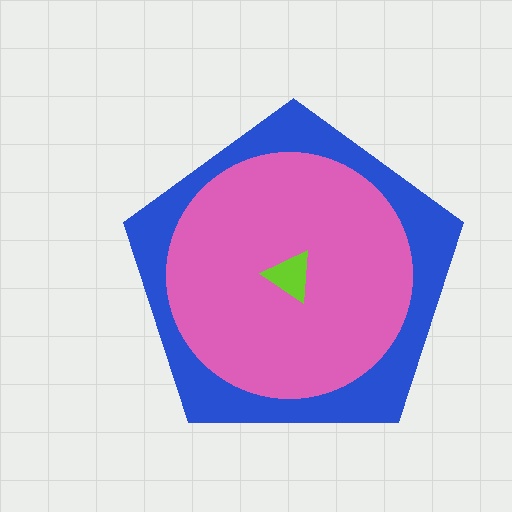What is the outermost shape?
The blue pentagon.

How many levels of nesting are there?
3.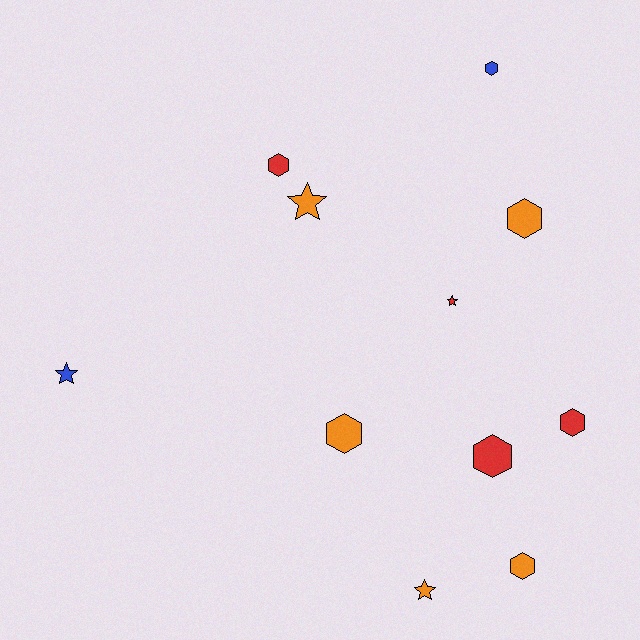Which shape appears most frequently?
Hexagon, with 7 objects.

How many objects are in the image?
There are 11 objects.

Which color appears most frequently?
Orange, with 5 objects.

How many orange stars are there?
There are 2 orange stars.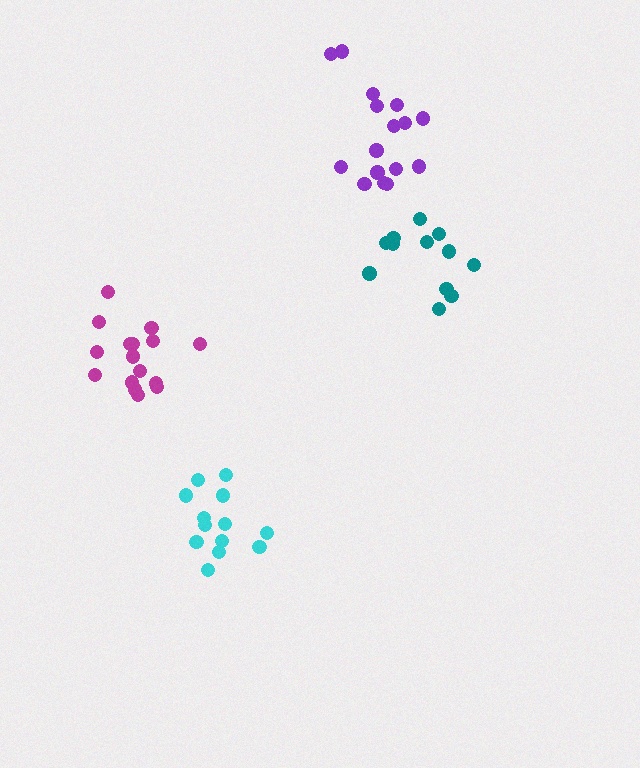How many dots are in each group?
Group 1: 13 dots, Group 2: 12 dots, Group 3: 16 dots, Group 4: 16 dots (57 total).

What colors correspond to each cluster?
The clusters are colored: cyan, teal, magenta, purple.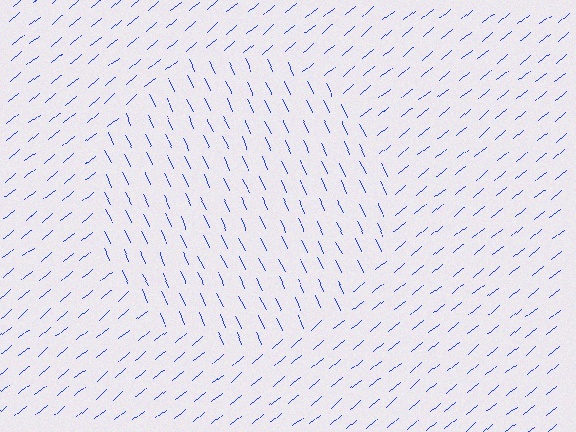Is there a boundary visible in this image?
Yes, there is a texture boundary formed by a change in line orientation.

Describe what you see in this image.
The image is filled with small blue line segments. A circle region in the image has lines oriented differently from the surrounding lines, creating a visible texture boundary.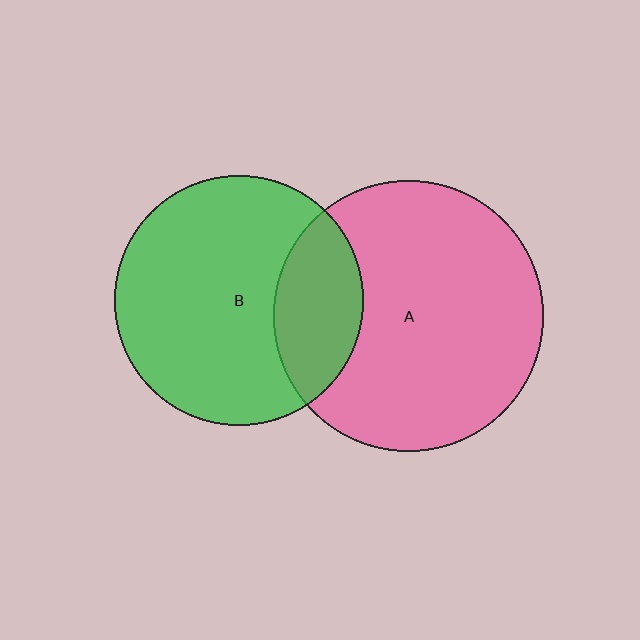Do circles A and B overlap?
Yes.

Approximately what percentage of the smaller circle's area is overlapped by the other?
Approximately 25%.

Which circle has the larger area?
Circle A (pink).